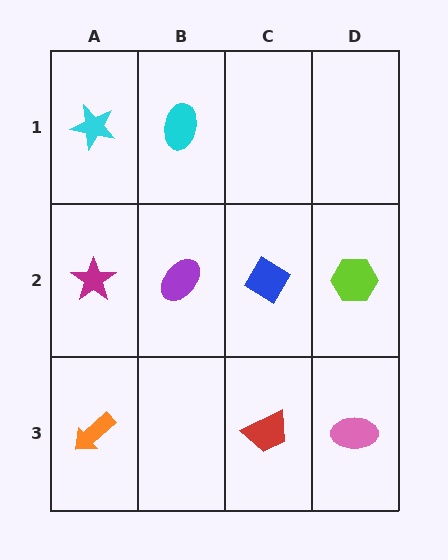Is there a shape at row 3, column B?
No, that cell is empty.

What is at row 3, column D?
A pink ellipse.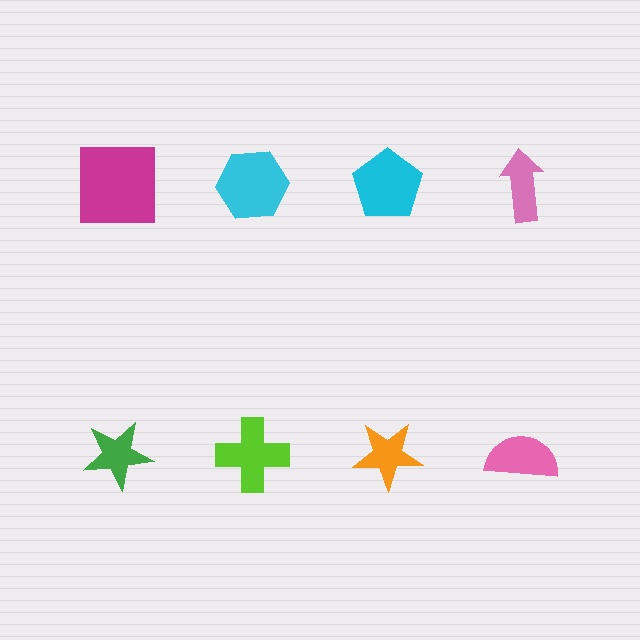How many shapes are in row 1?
4 shapes.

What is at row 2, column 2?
A lime cross.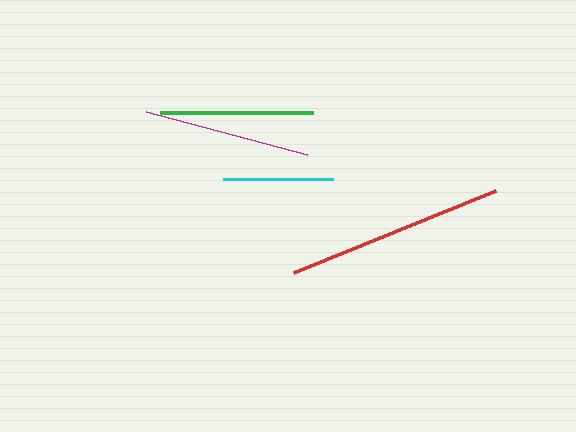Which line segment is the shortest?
The cyan line is the shortest at approximately 109 pixels.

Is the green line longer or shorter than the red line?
The red line is longer than the green line.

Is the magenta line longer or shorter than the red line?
The red line is longer than the magenta line.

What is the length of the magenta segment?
The magenta segment is approximately 166 pixels long.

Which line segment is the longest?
The red line is the longest at approximately 218 pixels.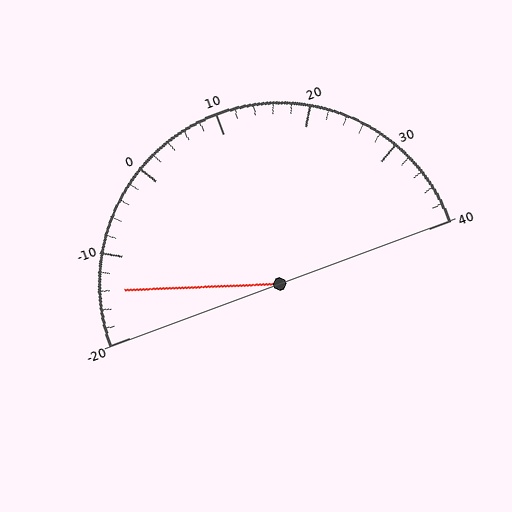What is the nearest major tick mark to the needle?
The nearest major tick mark is -10.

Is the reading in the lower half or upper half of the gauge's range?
The reading is in the lower half of the range (-20 to 40).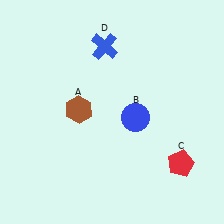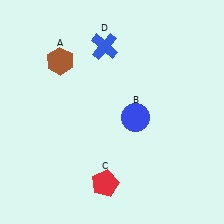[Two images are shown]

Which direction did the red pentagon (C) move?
The red pentagon (C) moved left.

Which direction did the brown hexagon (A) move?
The brown hexagon (A) moved up.